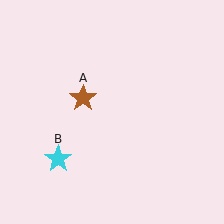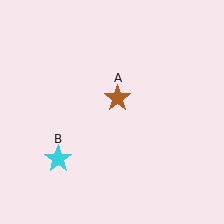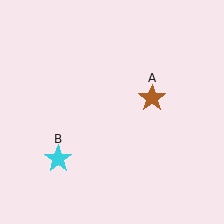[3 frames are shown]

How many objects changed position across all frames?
1 object changed position: brown star (object A).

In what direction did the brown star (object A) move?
The brown star (object A) moved right.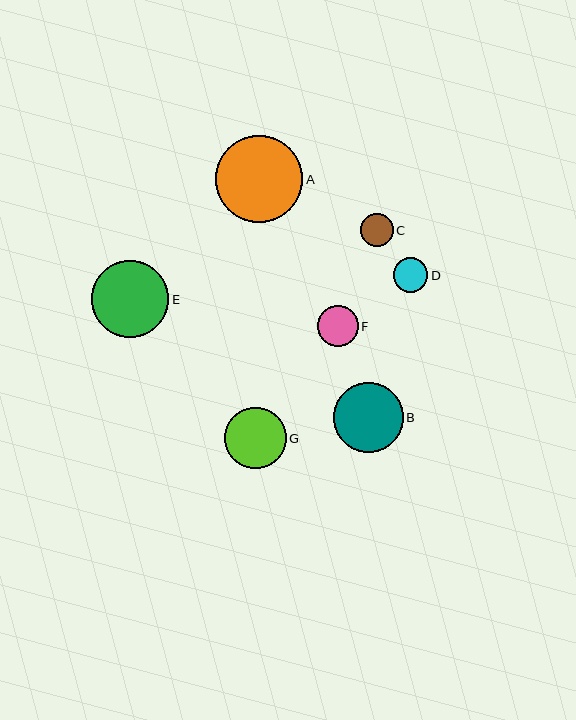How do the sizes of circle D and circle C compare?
Circle D and circle C are approximately the same size.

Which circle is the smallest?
Circle C is the smallest with a size of approximately 33 pixels.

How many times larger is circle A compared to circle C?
Circle A is approximately 2.6 times the size of circle C.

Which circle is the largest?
Circle A is the largest with a size of approximately 87 pixels.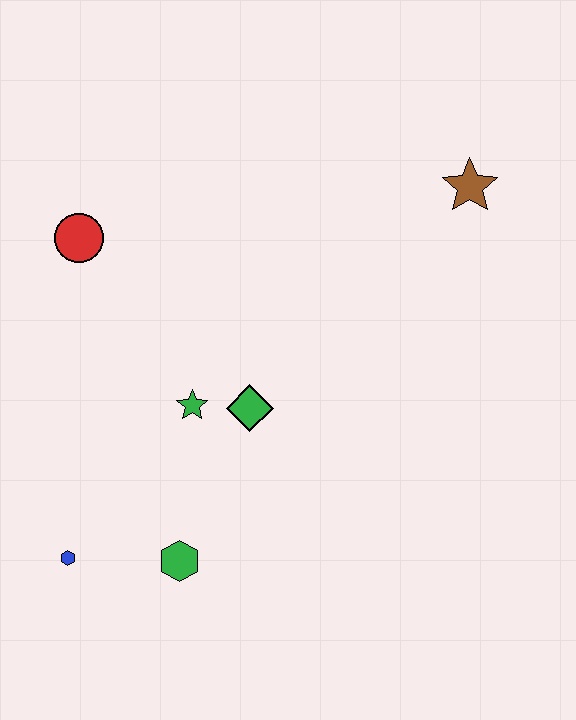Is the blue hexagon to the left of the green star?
Yes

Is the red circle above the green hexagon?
Yes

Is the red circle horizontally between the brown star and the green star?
No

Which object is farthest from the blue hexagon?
The brown star is farthest from the blue hexagon.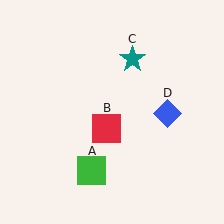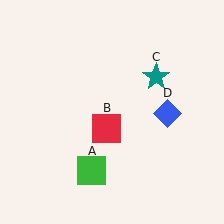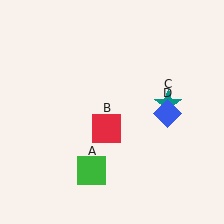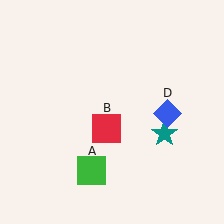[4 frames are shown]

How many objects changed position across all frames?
1 object changed position: teal star (object C).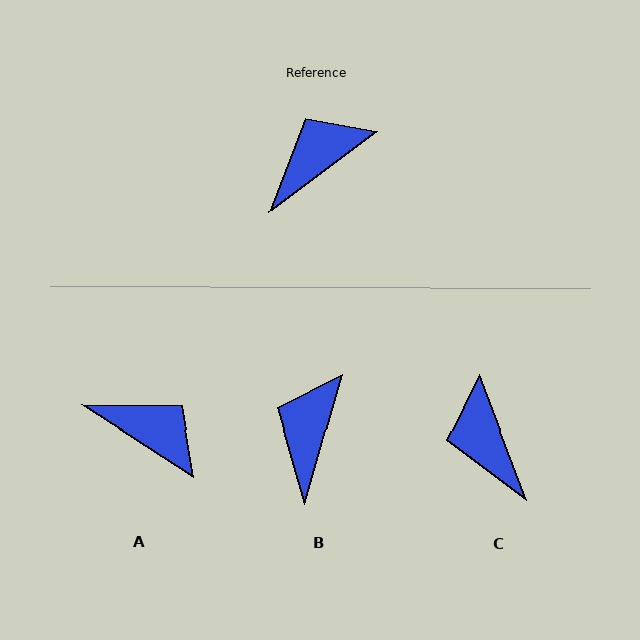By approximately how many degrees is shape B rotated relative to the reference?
Approximately 37 degrees counter-clockwise.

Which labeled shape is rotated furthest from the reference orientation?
C, about 74 degrees away.